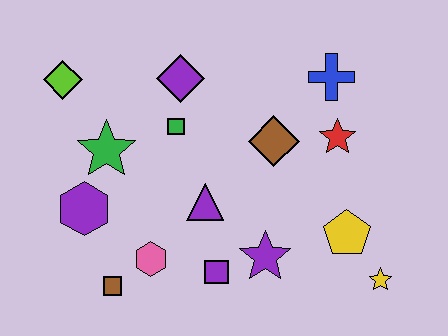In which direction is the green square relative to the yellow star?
The green square is to the left of the yellow star.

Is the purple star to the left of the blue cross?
Yes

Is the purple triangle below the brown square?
No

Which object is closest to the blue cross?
The red star is closest to the blue cross.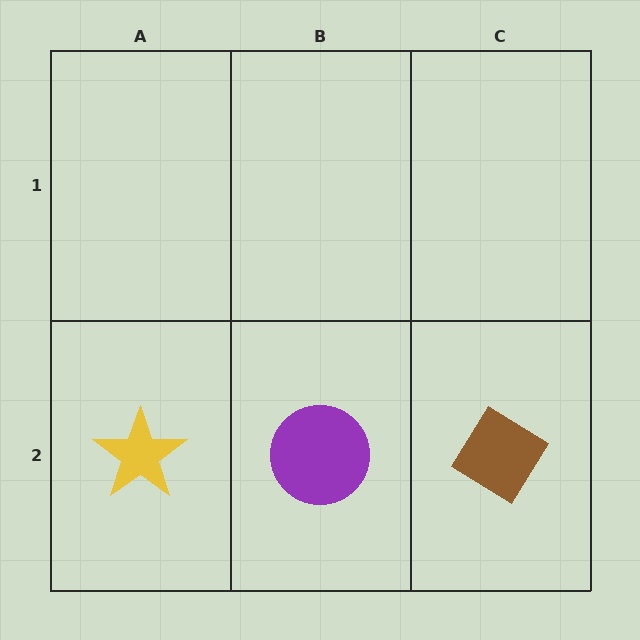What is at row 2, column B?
A purple circle.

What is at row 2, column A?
A yellow star.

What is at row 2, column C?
A brown diamond.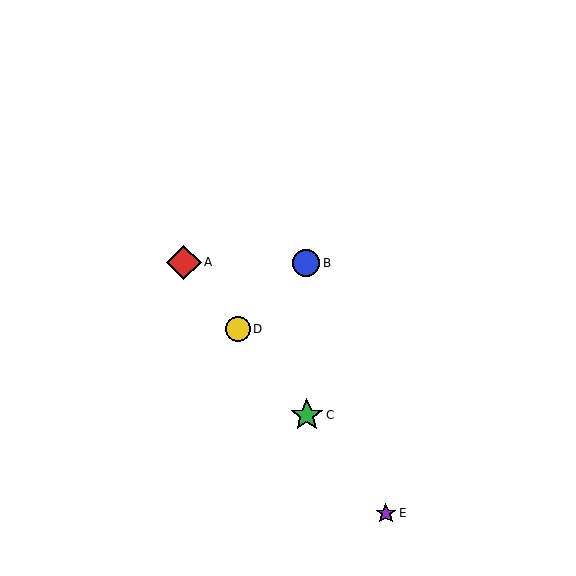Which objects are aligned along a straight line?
Objects A, C, D, E are aligned along a straight line.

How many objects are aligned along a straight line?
4 objects (A, C, D, E) are aligned along a straight line.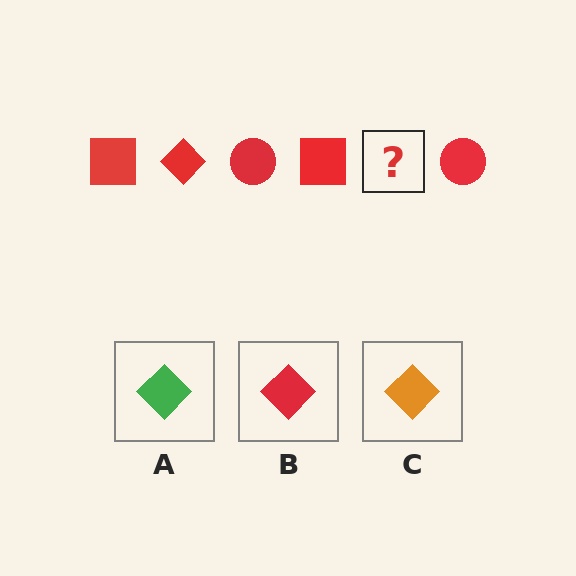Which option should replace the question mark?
Option B.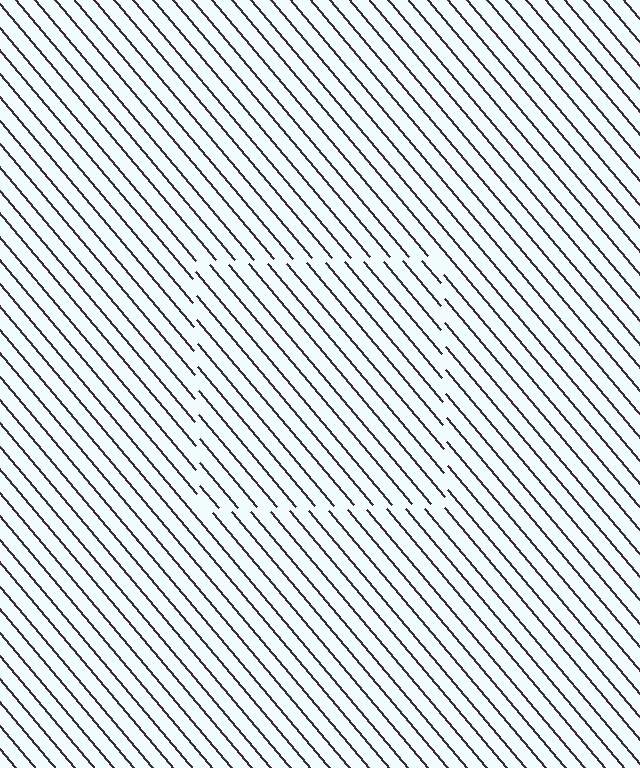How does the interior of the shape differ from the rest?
The interior of the shape contains the same grating, shifted by half a period — the contour is defined by the phase discontinuity where line-ends from the inner and outer gratings abut.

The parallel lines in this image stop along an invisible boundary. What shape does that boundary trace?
An illusory square. The interior of the shape contains the same grating, shifted by half a period — the contour is defined by the phase discontinuity where line-ends from the inner and outer gratings abut.